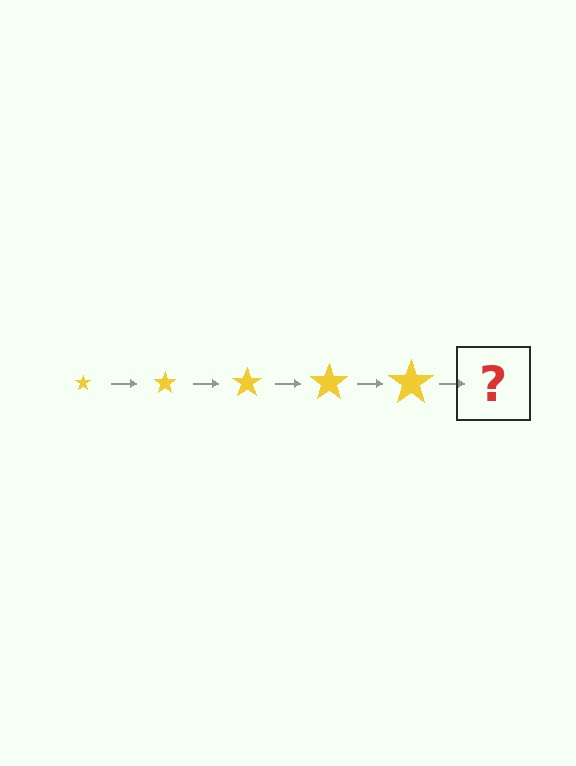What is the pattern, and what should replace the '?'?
The pattern is that the star gets progressively larger each step. The '?' should be a yellow star, larger than the previous one.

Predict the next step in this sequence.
The next step is a yellow star, larger than the previous one.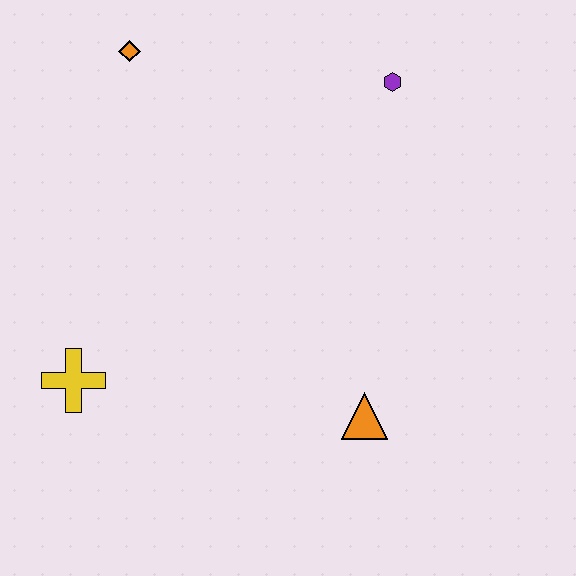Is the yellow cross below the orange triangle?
No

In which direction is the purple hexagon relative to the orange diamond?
The purple hexagon is to the right of the orange diamond.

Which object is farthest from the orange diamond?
The orange triangle is farthest from the orange diamond.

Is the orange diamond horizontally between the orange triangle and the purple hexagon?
No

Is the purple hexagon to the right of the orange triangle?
Yes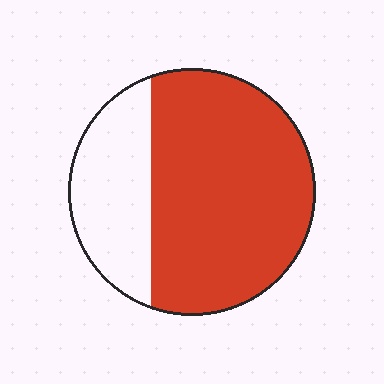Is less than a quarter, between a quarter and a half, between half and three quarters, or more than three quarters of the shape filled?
Between half and three quarters.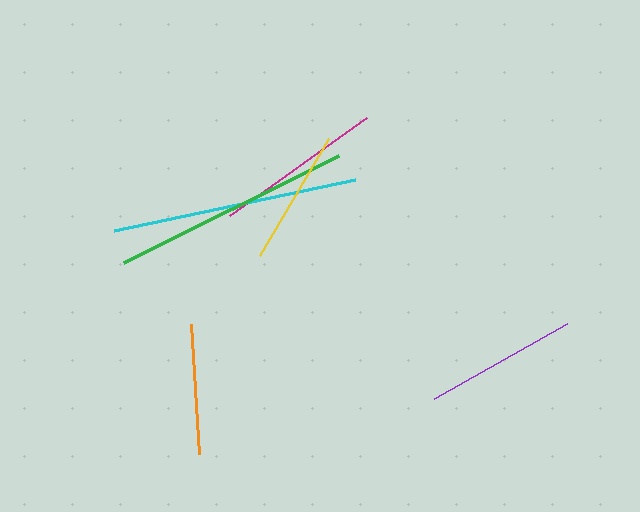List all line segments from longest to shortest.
From longest to shortest: cyan, green, magenta, purple, yellow, orange.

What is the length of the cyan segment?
The cyan segment is approximately 246 pixels long.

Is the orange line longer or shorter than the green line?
The green line is longer than the orange line.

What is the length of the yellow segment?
The yellow segment is approximately 136 pixels long.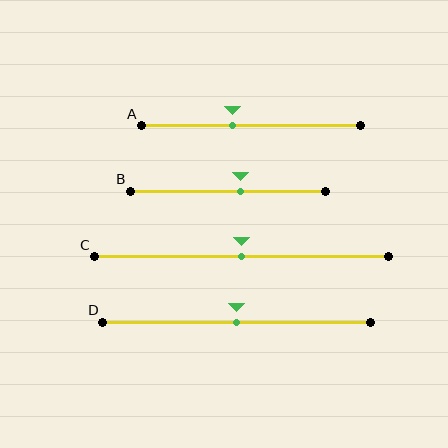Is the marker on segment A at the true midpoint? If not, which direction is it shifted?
No, the marker on segment A is shifted to the left by about 8% of the segment length.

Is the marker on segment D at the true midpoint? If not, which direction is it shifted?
Yes, the marker on segment D is at the true midpoint.